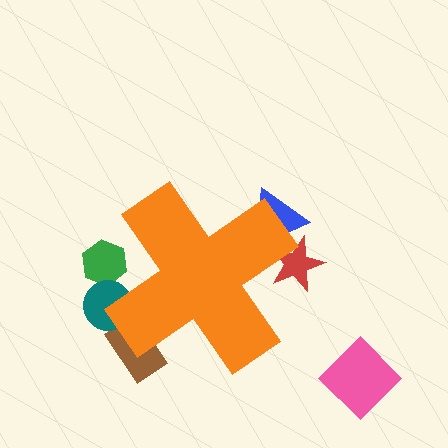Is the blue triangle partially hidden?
Yes, the blue triangle is partially hidden behind the orange cross.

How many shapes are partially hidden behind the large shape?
5 shapes are partially hidden.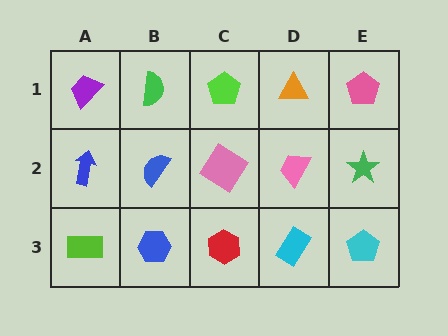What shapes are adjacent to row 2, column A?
A purple trapezoid (row 1, column A), a lime rectangle (row 3, column A), a blue semicircle (row 2, column B).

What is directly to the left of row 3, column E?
A cyan rectangle.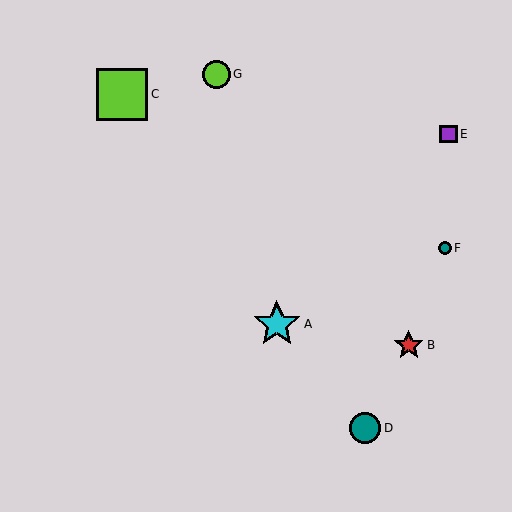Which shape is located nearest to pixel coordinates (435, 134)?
The purple square (labeled E) at (449, 134) is nearest to that location.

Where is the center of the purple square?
The center of the purple square is at (449, 134).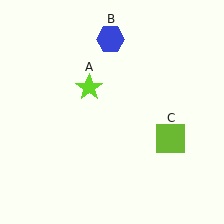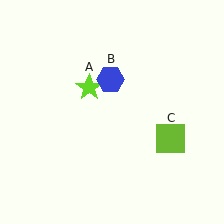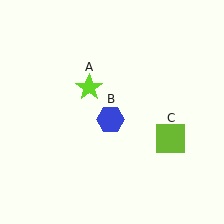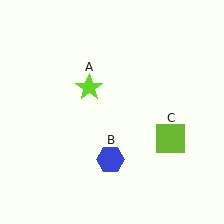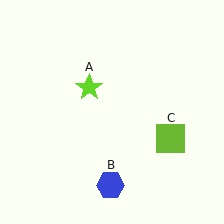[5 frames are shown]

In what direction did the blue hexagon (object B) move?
The blue hexagon (object B) moved down.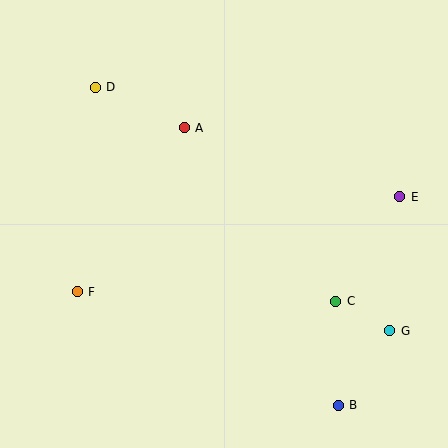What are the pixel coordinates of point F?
Point F is at (77, 292).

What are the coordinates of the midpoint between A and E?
The midpoint between A and E is at (292, 162).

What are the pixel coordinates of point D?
Point D is at (95, 87).